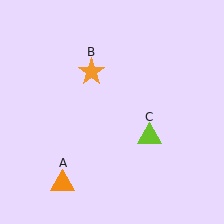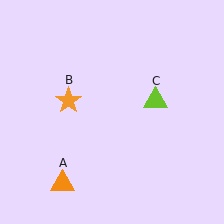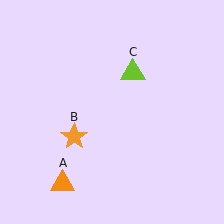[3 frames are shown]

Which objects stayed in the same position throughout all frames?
Orange triangle (object A) remained stationary.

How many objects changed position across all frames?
2 objects changed position: orange star (object B), lime triangle (object C).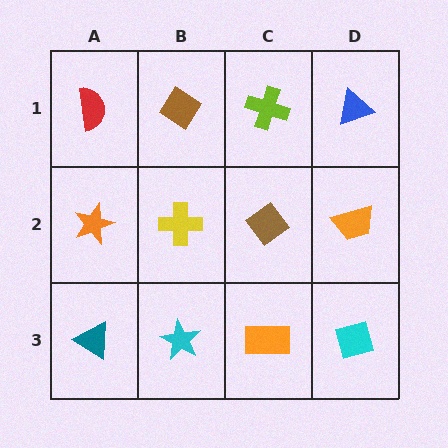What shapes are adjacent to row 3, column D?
An orange trapezoid (row 2, column D), an orange rectangle (row 3, column C).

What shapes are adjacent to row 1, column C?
A brown diamond (row 2, column C), a brown diamond (row 1, column B), a blue triangle (row 1, column D).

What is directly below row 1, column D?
An orange trapezoid.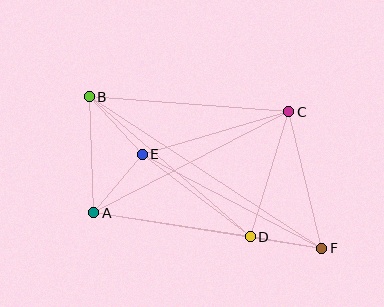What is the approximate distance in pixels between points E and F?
The distance between E and F is approximately 203 pixels.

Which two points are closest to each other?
Points D and F are closest to each other.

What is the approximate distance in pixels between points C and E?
The distance between C and E is approximately 153 pixels.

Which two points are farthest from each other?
Points B and F are farthest from each other.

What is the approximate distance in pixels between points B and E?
The distance between B and E is approximately 78 pixels.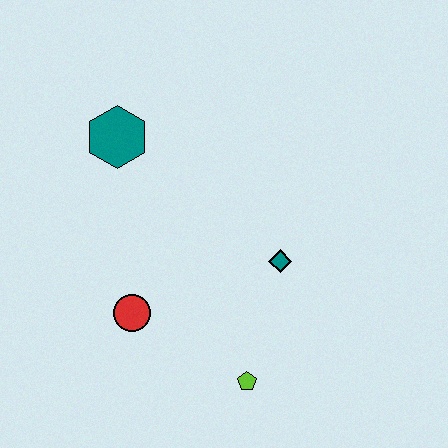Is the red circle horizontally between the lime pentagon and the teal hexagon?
Yes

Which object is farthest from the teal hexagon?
The lime pentagon is farthest from the teal hexagon.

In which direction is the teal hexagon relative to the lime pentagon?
The teal hexagon is above the lime pentagon.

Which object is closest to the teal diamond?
The lime pentagon is closest to the teal diamond.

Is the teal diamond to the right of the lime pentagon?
Yes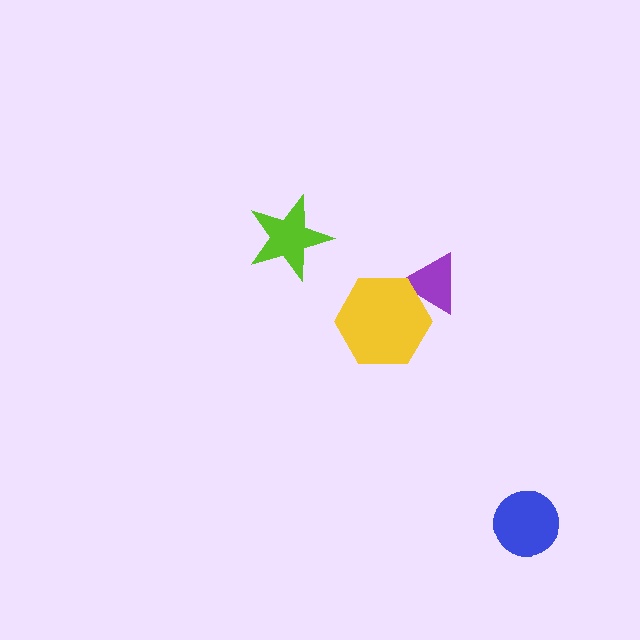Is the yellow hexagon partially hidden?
No, no other shape covers it.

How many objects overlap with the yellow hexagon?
1 object overlaps with the yellow hexagon.